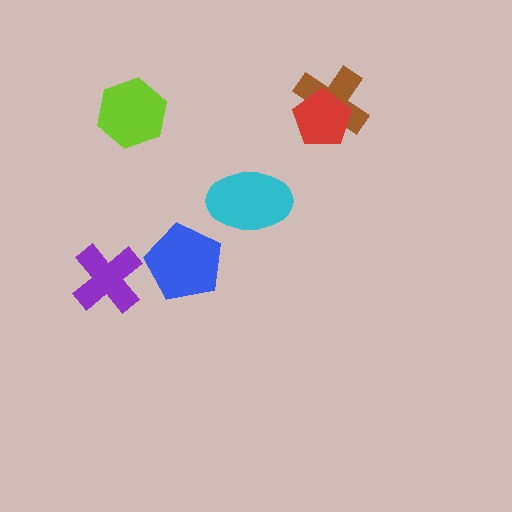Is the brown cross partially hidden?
Yes, it is partially covered by another shape.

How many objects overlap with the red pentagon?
1 object overlaps with the red pentagon.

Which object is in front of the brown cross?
The red pentagon is in front of the brown cross.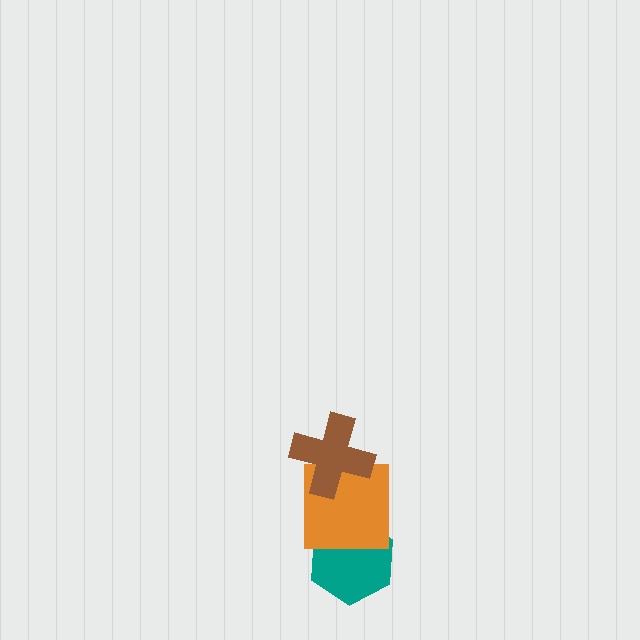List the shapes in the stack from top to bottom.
From top to bottom: the brown cross, the orange square, the teal hexagon.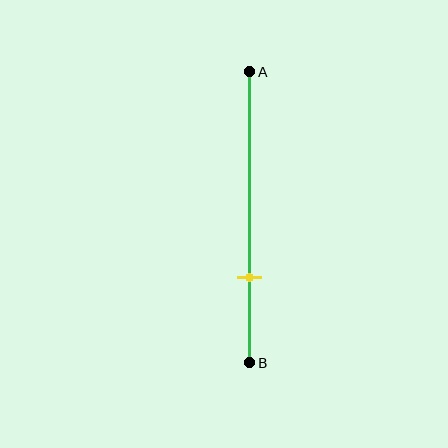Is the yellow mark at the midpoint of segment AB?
No, the mark is at about 70% from A, not at the 50% midpoint.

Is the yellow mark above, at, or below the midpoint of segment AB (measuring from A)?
The yellow mark is below the midpoint of segment AB.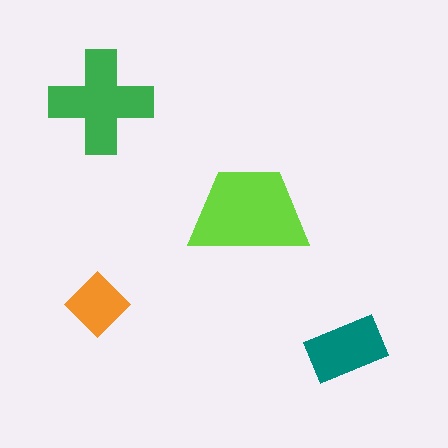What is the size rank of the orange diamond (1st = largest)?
4th.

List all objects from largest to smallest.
The lime trapezoid, the green cross, the teal rectangle, the orange diamond.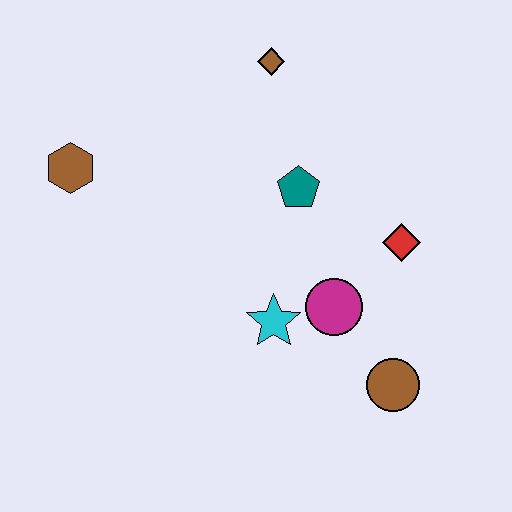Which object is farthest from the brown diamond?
The brown circle is farthest from the brown diamond.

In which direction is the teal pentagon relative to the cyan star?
The teal pentagon is above the cyan star.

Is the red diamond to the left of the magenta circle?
No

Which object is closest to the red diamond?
The magenta circle is closest to the red diamond.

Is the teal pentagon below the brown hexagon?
Yes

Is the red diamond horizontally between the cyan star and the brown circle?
No